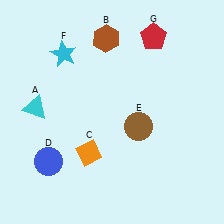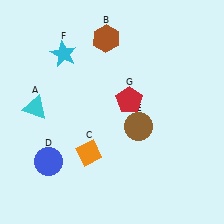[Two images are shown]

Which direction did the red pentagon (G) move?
The red pentagon (G) moved down.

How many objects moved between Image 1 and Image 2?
1 object moved between the two images.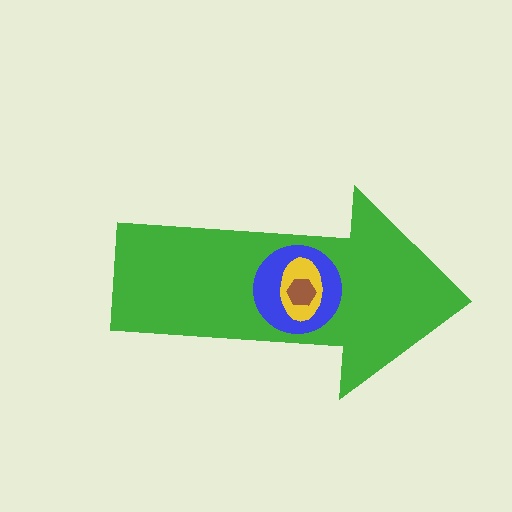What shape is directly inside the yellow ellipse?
The brown hexagon.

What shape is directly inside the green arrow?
The blue circle.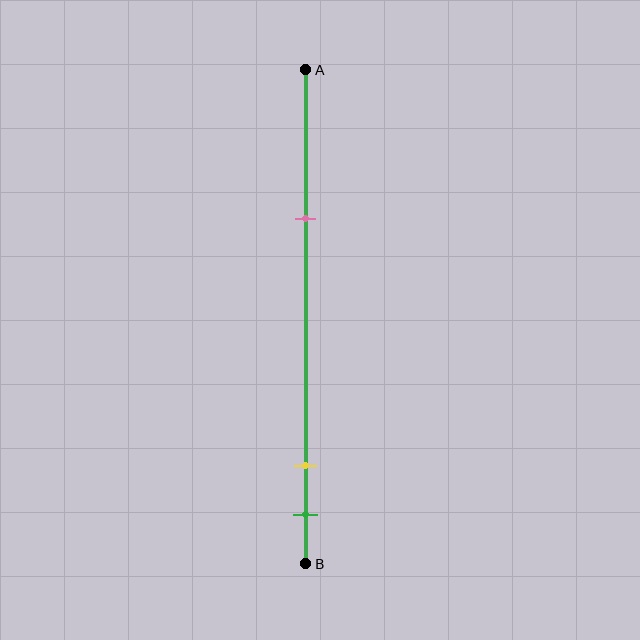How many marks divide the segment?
There are 3 marks dividing the segment.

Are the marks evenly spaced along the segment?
No, the marks are not evenly spaced.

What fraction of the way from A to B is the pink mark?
The pink mark is approximately 30% (0.3) of the way from A to B.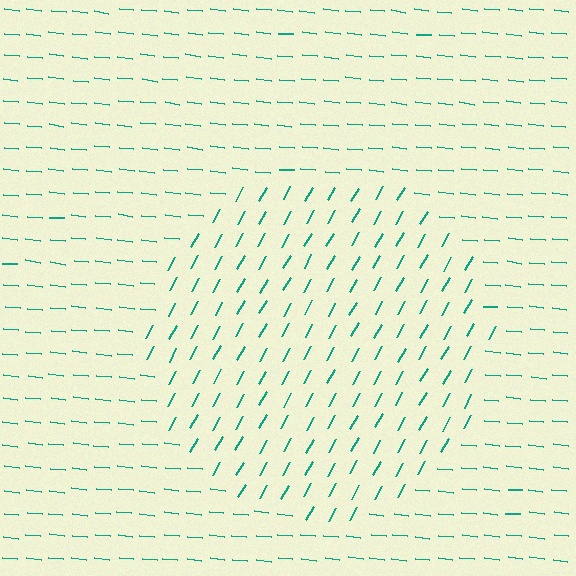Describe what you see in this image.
The image is filled with small teal line segments. A circle region in the image has lines oriented differently from the surrounding lines, creating a visible texture boundary.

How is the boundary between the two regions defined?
The boundary is defined purely by a change in line orientation (approximately 66 degrees difference). All lines are the same color and thickness.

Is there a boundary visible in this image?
Yes, there is a texture boundary formed by a change in line orientation.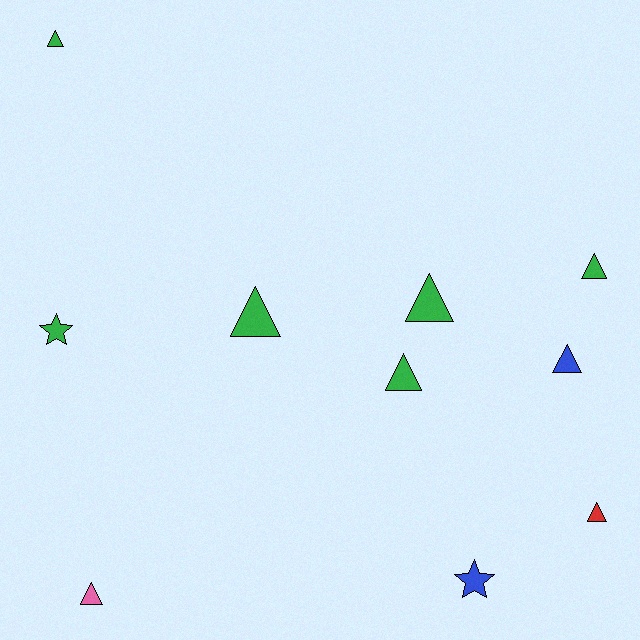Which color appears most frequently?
Green, with 6 objects.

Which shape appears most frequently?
Triangle, with 8 objects.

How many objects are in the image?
There are 10 objects.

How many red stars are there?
There are no red stars.